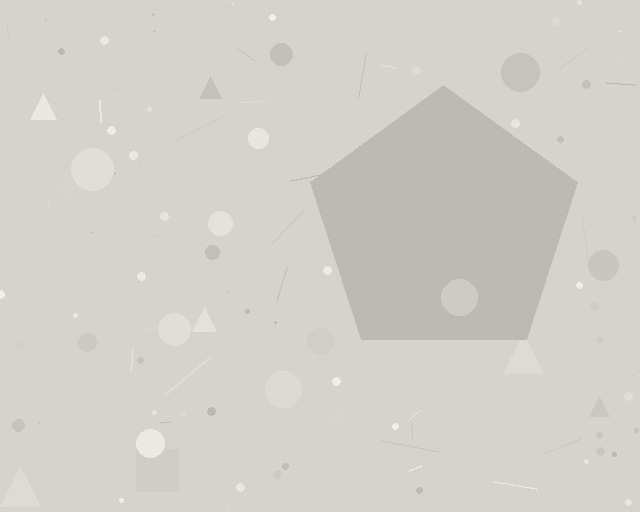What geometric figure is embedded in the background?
A pentagon is embedded in the background.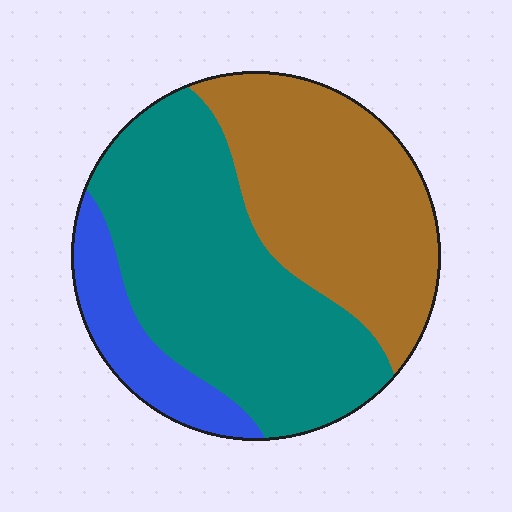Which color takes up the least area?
Blue, at roughly 15%.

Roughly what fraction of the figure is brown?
Brown covers roughly 40% of the figure.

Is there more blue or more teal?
Teal.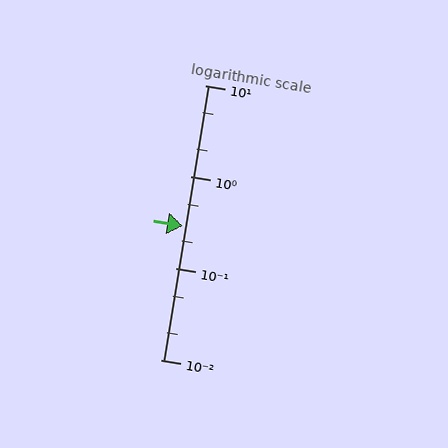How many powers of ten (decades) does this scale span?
The scale spans 3 decades, from 0.01 to 10.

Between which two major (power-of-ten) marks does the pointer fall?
The pointer is between 0.1 and 1.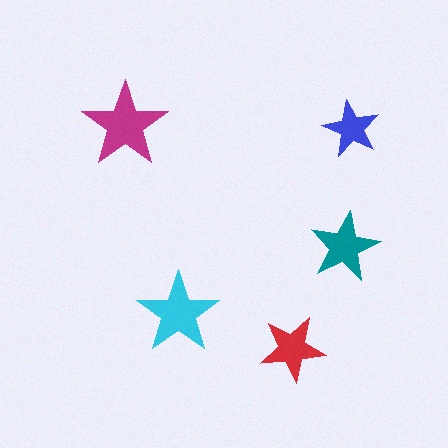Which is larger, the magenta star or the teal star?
The magenta one.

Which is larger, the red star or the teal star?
The teal one.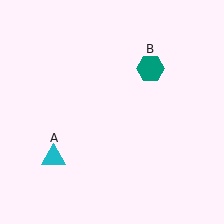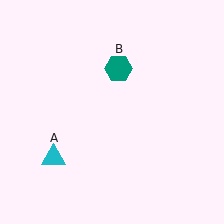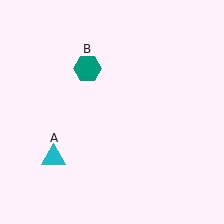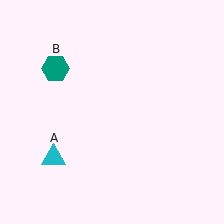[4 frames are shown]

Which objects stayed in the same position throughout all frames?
Cyan triangle (object A) remained stationary.